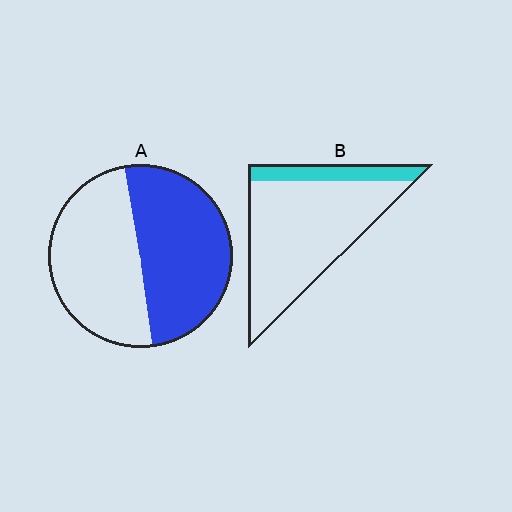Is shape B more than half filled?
No.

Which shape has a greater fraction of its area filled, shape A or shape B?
Shape A.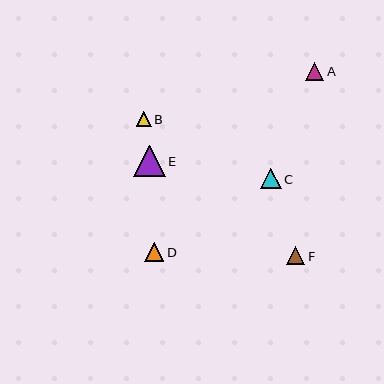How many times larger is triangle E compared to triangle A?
Triangle E is approximately 1.7 times the size of triangle A.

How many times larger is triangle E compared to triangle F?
Triangle E is approximately 1.7 times the size of triangle F.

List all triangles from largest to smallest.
From largest to smallest: E, C, D, A, F, B.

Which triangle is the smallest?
Triangle B is the smallest with a size of approximately 15 pixels.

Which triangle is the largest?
Triangle E is the largest with a size of approximately 31 pixels.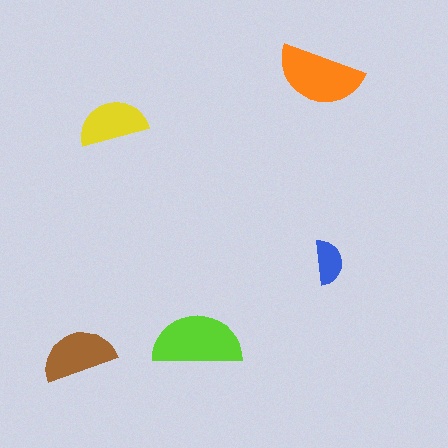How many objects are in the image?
There are 5 objects in the image.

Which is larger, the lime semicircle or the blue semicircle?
The lime one.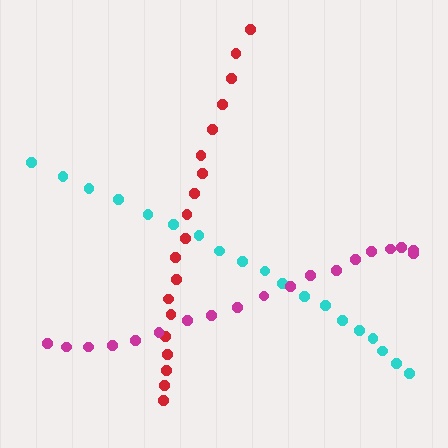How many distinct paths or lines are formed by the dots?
There are 3 distinct paths.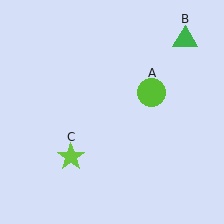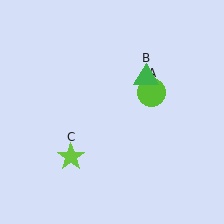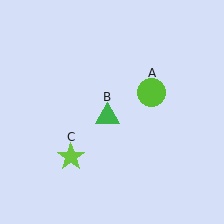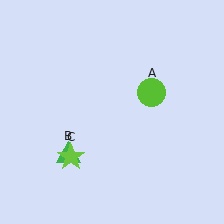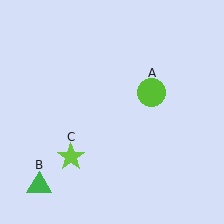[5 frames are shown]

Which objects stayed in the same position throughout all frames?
Lime circle (object A) and lime star (object C) remained stationary.